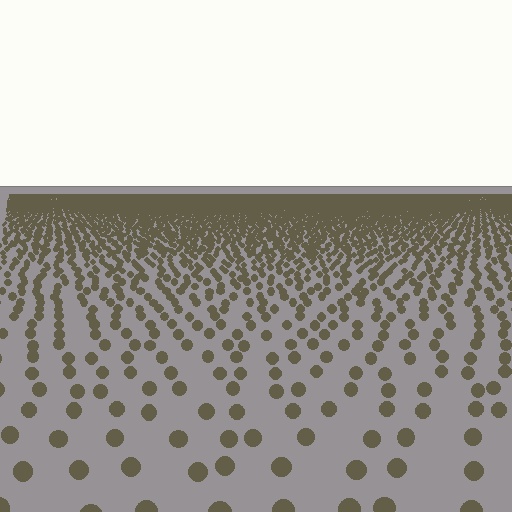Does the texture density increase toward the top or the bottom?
Density increases toward the top.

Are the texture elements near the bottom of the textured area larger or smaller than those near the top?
Larger. Near the bottom, elements are closer to the viewer and appear at a bigger on-screen size.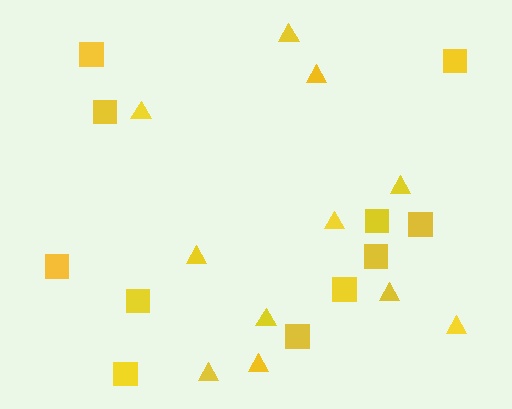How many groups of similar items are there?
There are 2 groups: one group of triangles (11) and one group of squares (11).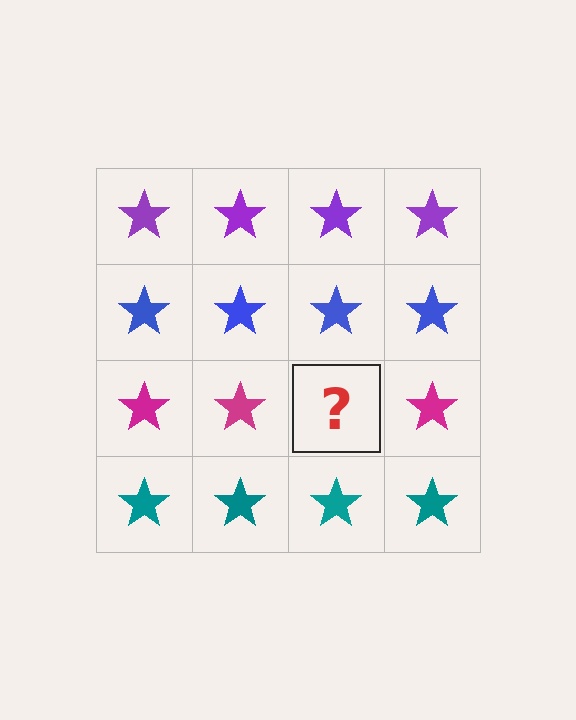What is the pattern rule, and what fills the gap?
The rule is that each row has a consistent color. The gap should be filled with a magenta star.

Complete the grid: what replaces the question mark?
The question mark should be replaced with a magenta star.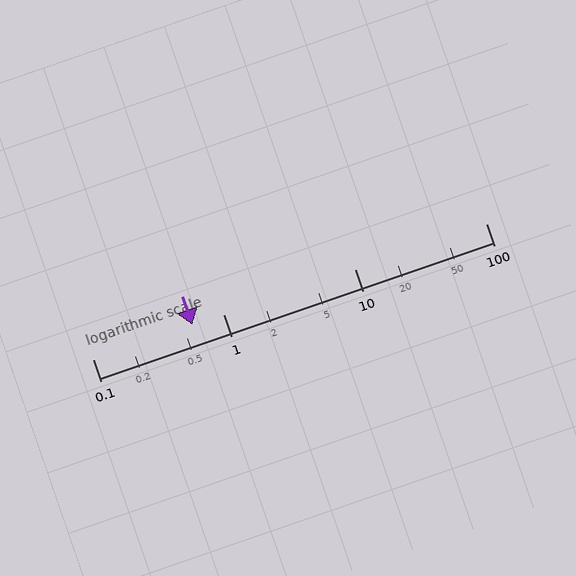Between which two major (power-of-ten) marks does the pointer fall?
The pointer is between 0.1 and 1.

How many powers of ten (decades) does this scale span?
The scale spans 3 decades, from 0.1 to 100.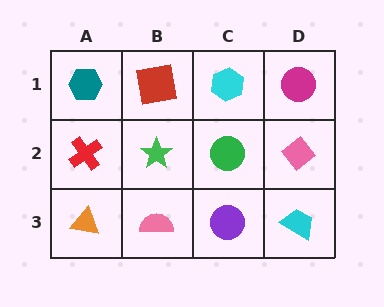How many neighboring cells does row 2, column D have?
3.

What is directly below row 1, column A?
A red cross.